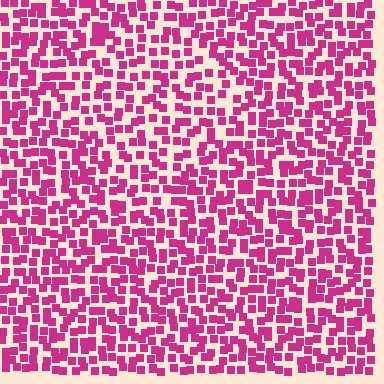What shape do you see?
I see a diamond.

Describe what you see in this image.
The image contains small magenta elements arranged at two different densities. A diamond-shaped region is visible where the elements are less densely packed than the surrounding area.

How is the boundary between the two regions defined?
The boundary is defined by a change in element density (approximately 1.3x ratio). All elements are the same color, size, and shape.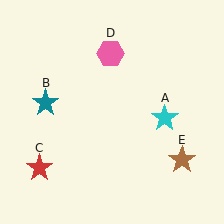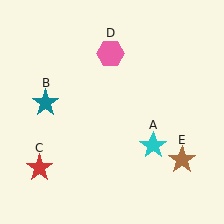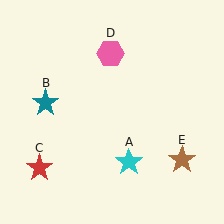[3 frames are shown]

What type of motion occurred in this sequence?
The cyan star (object A) rotated clockwise around the center of the scene.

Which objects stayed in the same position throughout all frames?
Teal star (object B) and red star (object C) and pink hexagon (object D) and brown star (object E) remained stationary.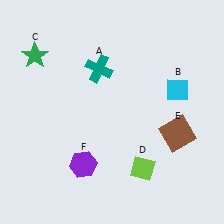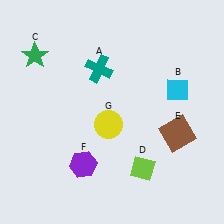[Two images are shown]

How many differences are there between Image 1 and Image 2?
There is 1 difference between the two images.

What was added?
A yellow circle (G) was added in Image 2.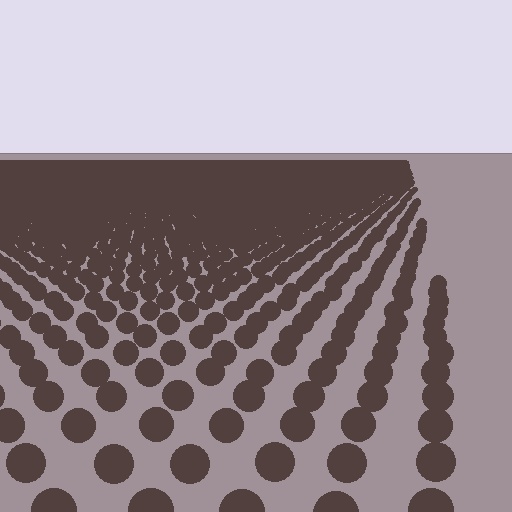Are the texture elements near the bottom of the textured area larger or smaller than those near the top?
Larger. Near the bottom, elements are closer to the viewer and appear at a bigger on-screen size.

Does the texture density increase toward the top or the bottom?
Density increases toward the top.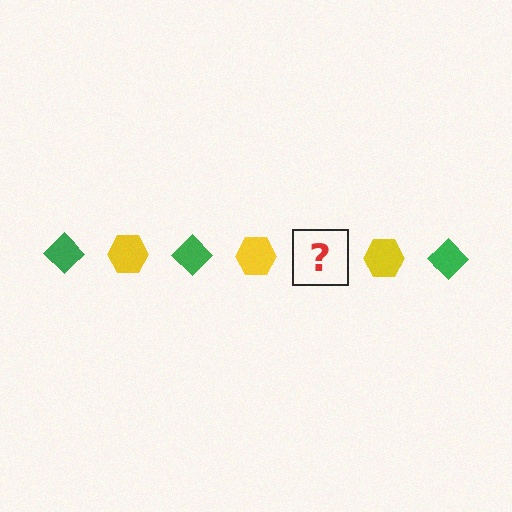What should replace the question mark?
The question mark should be replaced with a green diamond.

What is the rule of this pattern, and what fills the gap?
The rule is that the pattern alternates between green diamond and yellow hexagon. The gap should be filled with a green diamond.